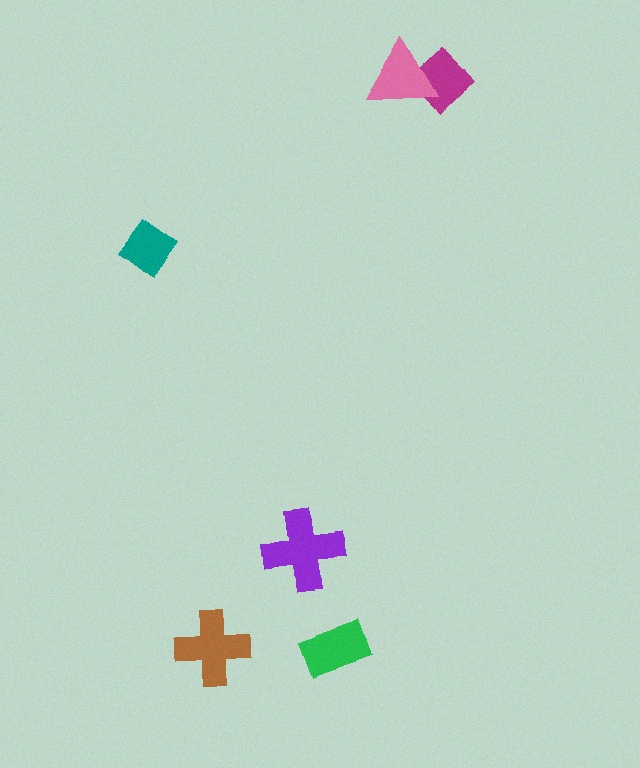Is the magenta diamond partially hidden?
Yes, it is partially covered by another shape.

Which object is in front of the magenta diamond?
The pink triangle is in front of the magenta diamond.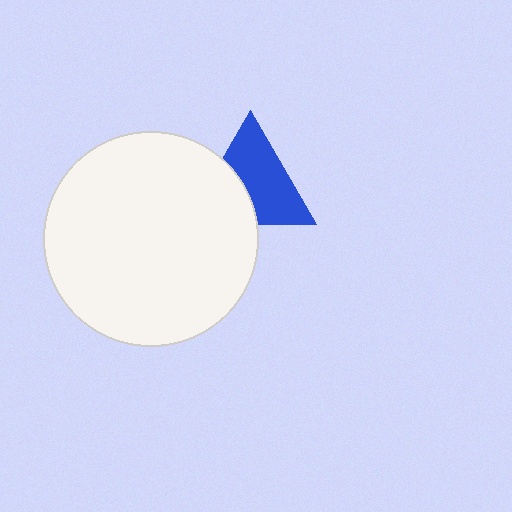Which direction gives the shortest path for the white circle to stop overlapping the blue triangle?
Moving left gives the shortest separation.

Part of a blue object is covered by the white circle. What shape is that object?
It is a triangle.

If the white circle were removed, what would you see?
You would see the complete blue triangle.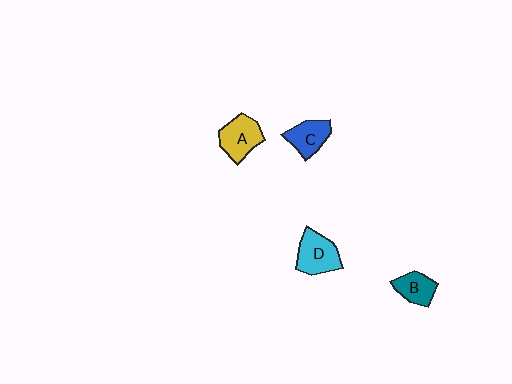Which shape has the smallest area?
Shape B (teal).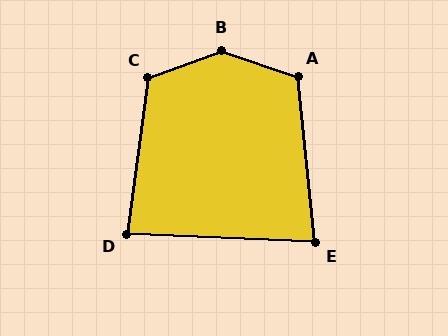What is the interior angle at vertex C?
Approximately 118 degrees (obtuse).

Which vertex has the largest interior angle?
B, at approximately 140 degrees.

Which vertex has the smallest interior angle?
E, at approximately 82 degrees.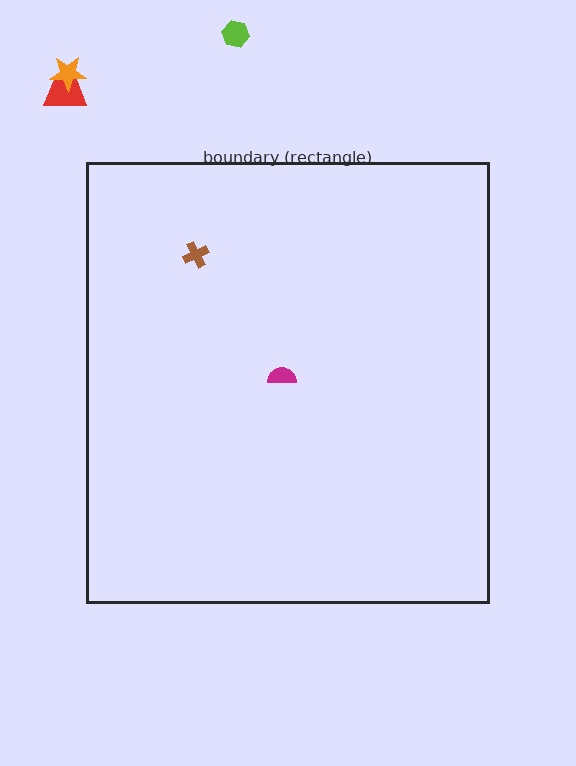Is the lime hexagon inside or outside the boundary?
Outside.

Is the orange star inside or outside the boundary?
Outside.